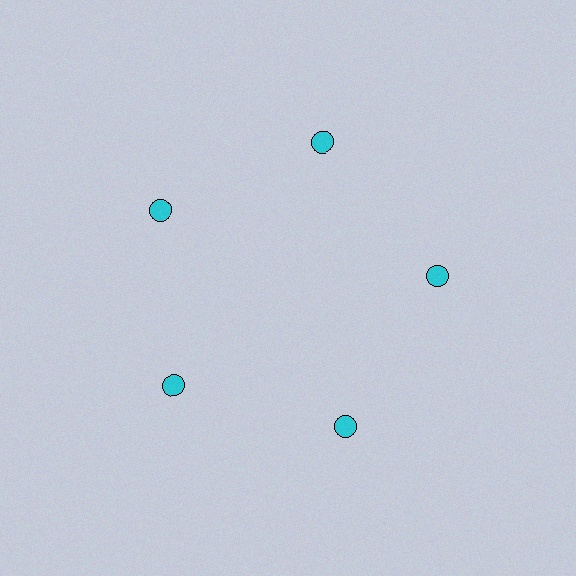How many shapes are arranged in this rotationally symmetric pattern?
There are 5 shapes, arranged in 5 groups of 1.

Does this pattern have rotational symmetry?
Yes, this pattern has 5-fold rotational symmetry. It looks the same after rotating 72 degrees around the center.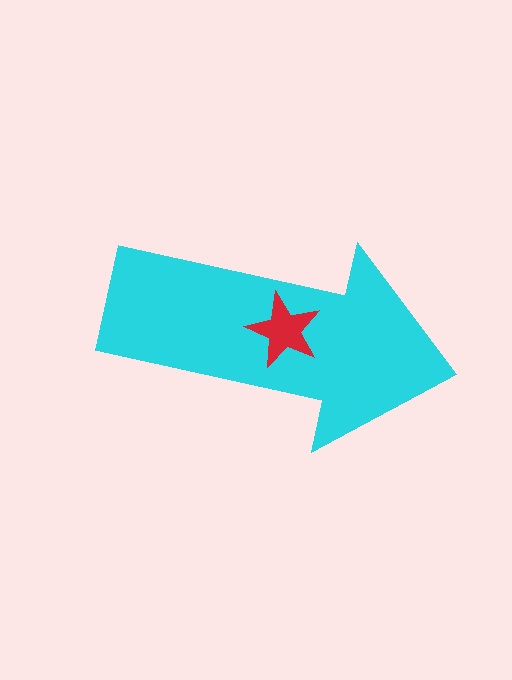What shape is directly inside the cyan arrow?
The red star.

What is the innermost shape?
The red star.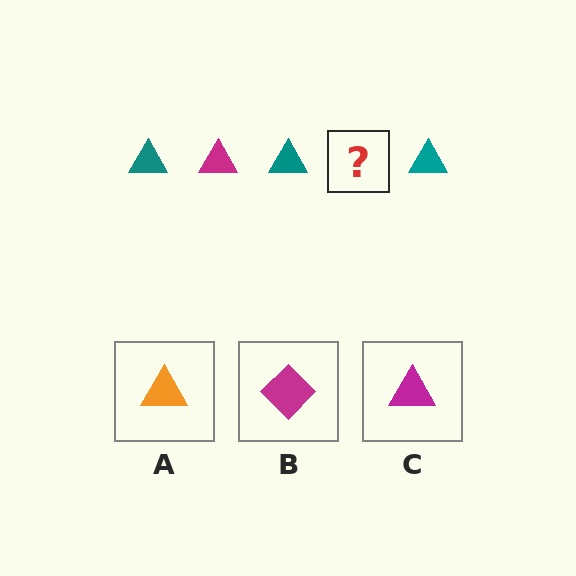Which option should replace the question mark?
Option C.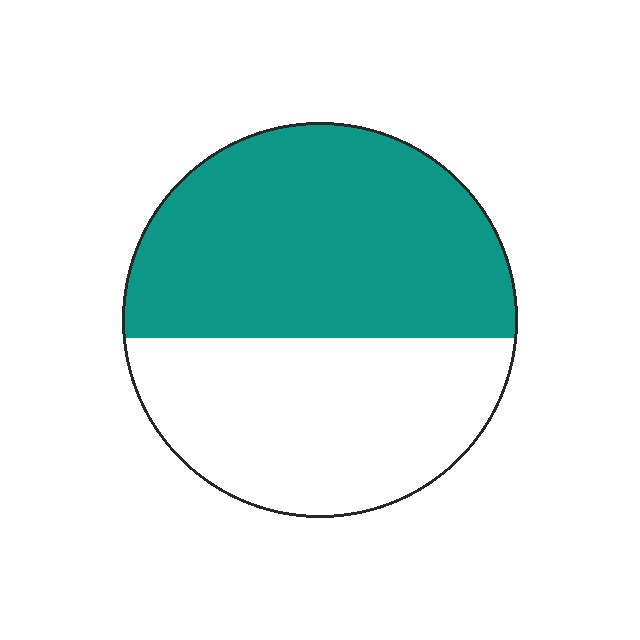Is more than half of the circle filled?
Yes.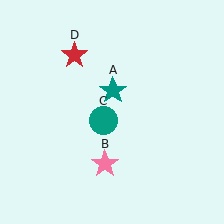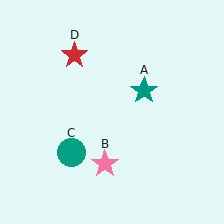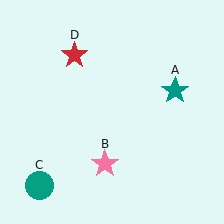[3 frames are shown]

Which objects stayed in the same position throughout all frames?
Pink star (object B) and red star (object D) remained stationary.